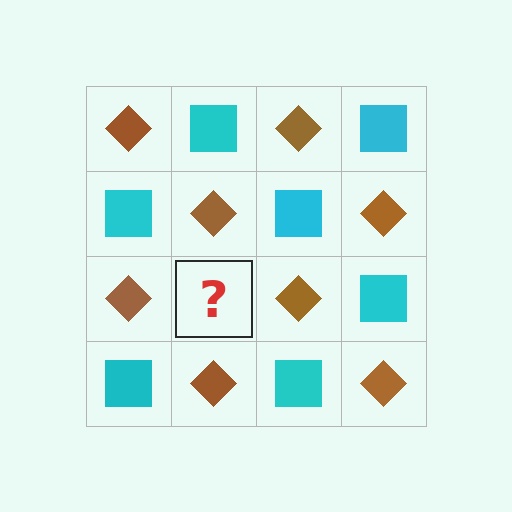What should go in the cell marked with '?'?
The missing cell should contain a cyan square.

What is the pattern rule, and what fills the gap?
The rule is that it alternates brown diamond and cyan square in a checkerboard pattern. The gap should be filled with a cyan square.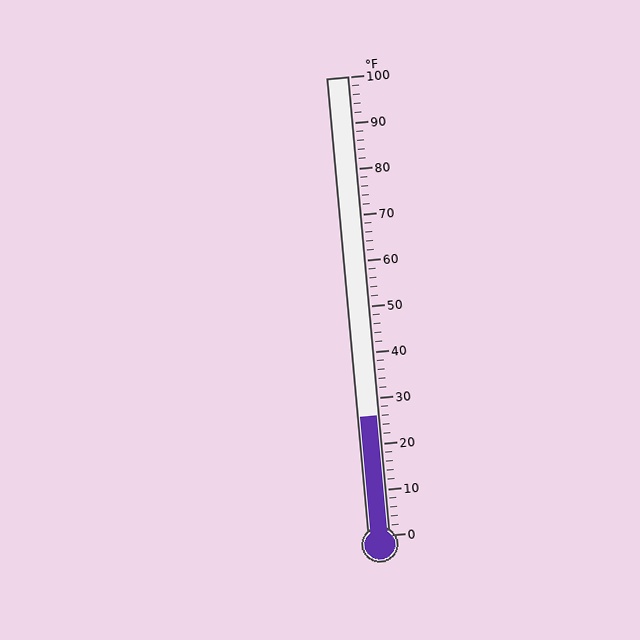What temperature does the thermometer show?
The thermometer shows approximately 26°F.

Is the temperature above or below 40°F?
The temperature is below 40°F.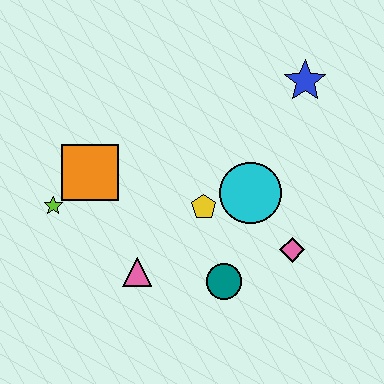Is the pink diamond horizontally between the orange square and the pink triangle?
No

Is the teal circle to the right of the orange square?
Yes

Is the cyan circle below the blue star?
Yes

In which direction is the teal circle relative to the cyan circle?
The teal circle is below the cyan circle.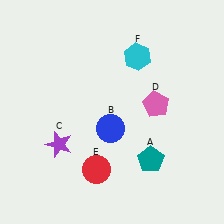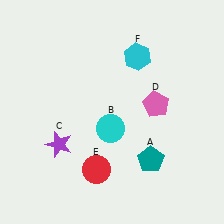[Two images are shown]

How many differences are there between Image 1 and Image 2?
There is 1 difference between the two images.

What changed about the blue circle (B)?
In Image 1, B is blue. In Image 2, it changed to cyan.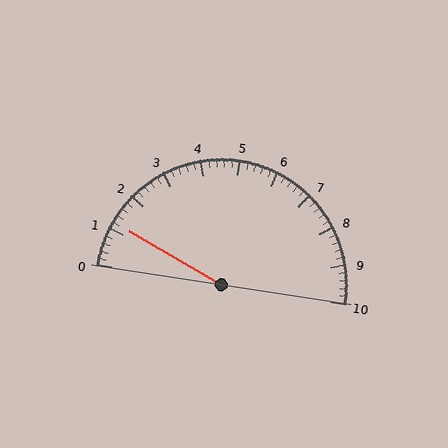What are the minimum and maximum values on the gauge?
The gauge ranges from 0 to 10.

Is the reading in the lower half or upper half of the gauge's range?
The reading is in the lower half of the range (0 to 10).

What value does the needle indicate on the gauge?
The needle indicates approximately 1.2.